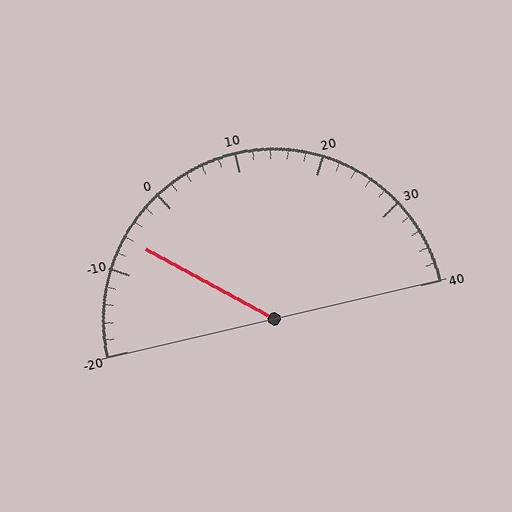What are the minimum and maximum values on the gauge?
The gauge ranges from -20 to 40.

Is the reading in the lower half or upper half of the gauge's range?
The reading is in the lower half of the range (-20 to 40).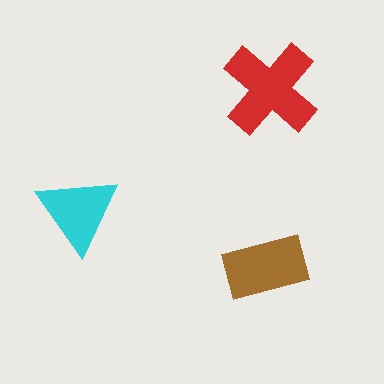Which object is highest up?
The red cross is topmost.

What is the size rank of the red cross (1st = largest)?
1st.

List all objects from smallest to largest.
The cyan triangle, the brown rectangle, the red cross.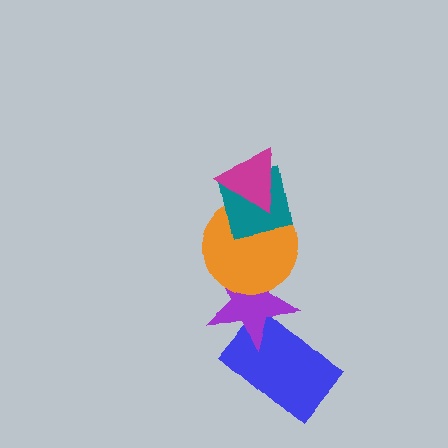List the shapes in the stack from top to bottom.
From top to bottom: the magenta triangle, the teal square, the orange circle, the purple star, the blue rectangle.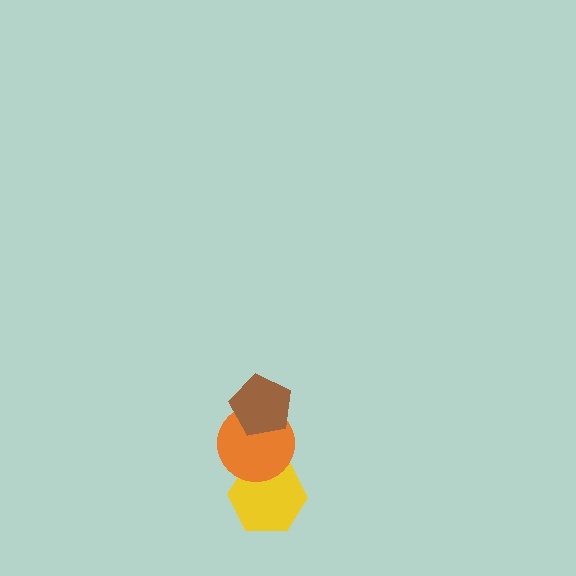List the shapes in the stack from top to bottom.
From top to bottom: the brown pentagon, the orange circle, the yellow hexagon.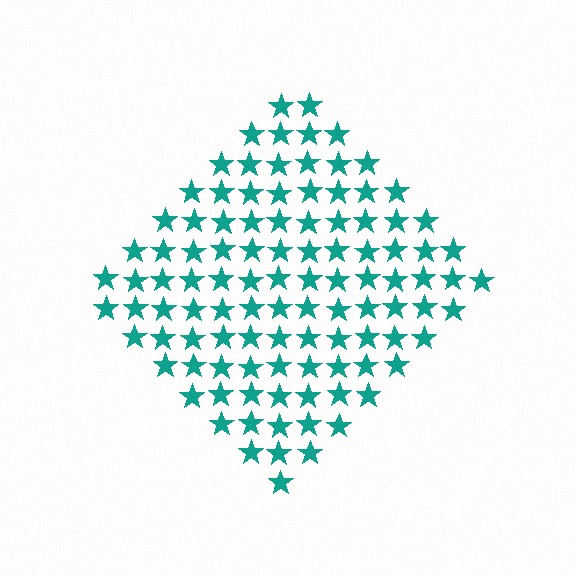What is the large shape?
The large shape is a diamond.